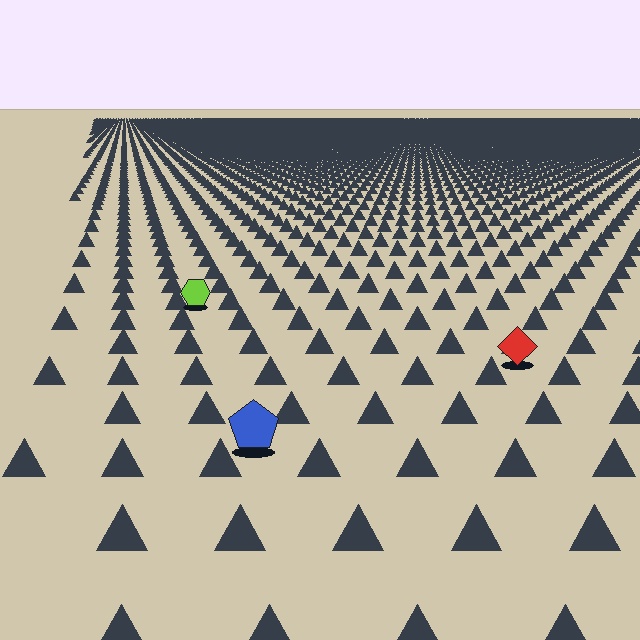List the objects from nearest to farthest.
From nearest to farthest: the blue pentagon, the red diamond, the lime hexagon.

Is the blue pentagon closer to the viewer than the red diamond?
Yes. The blue pentagon is closer — you can tell from the texture gradient: the ground texture is coarser near it.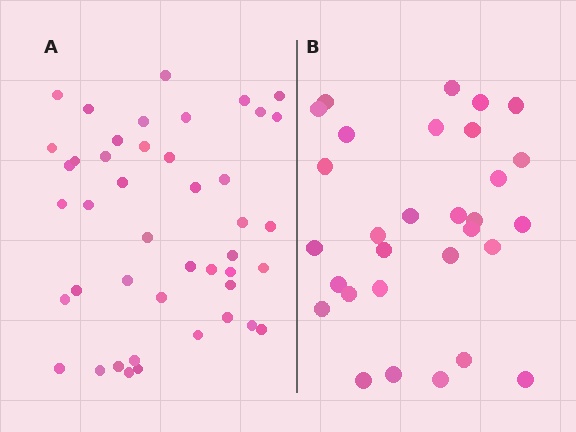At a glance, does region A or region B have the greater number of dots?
Region A (the left region) has more dots.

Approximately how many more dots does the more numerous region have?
Region A has approximately 15 more dots than region B.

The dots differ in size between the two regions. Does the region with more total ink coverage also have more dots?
No. Region B has more total ink coverage because its dots are larger, but region A actually contains more individual dots. Total area can be misleading — the number of items is what matters here.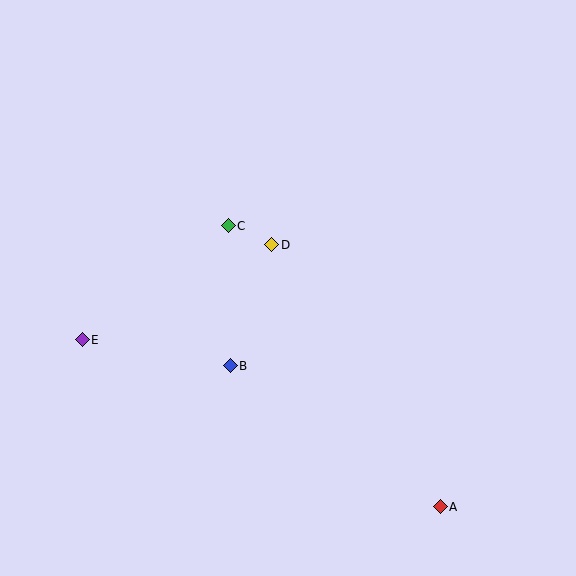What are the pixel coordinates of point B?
Point B is at (230, 366).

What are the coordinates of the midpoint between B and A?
The midpoint between B and A is at (335, 436).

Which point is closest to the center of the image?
Point D at (272, 245) is closest to the center.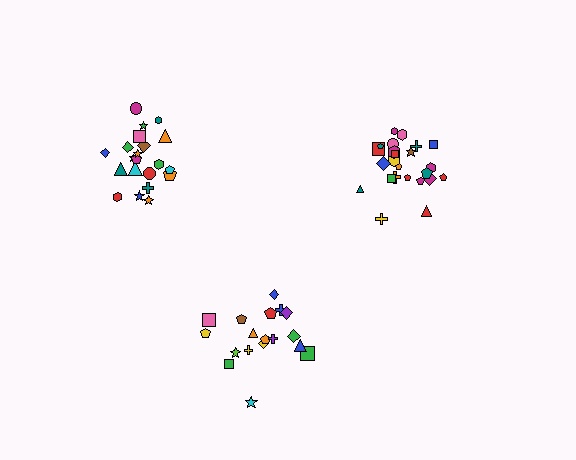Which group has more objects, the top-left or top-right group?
The top-right group.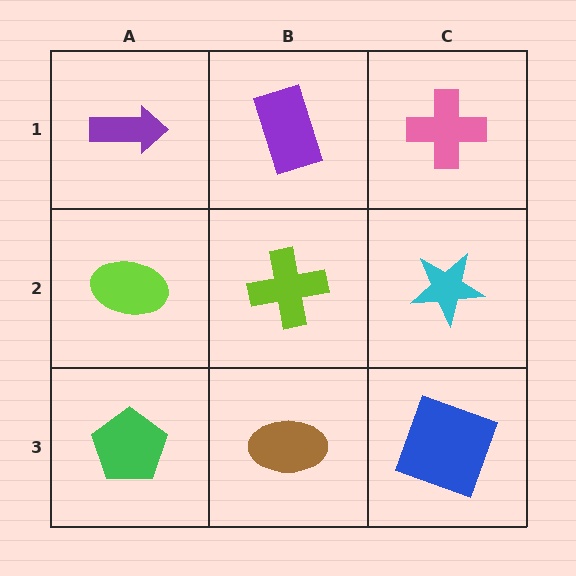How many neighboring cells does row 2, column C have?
3.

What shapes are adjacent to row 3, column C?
A cyan star (row 2, column C), a brown ellipse (row 3, column B).